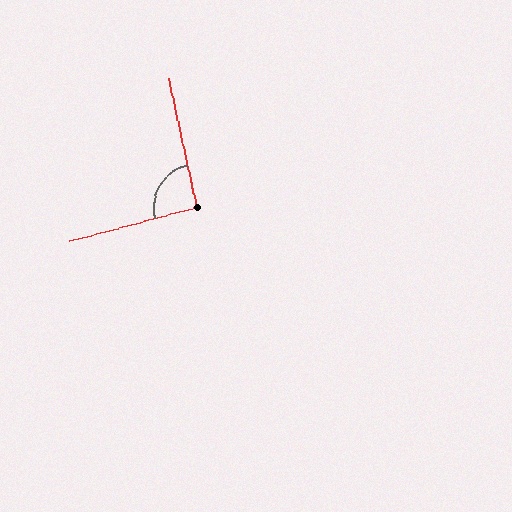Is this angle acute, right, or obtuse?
It is approximately a right angle.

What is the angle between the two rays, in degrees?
Approximately 93 degrees.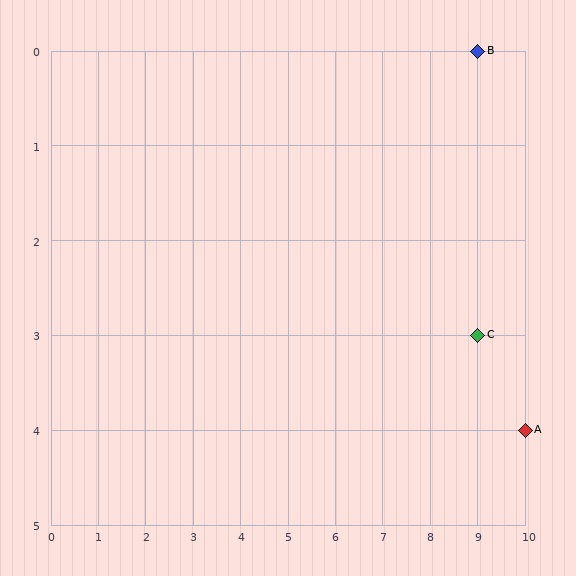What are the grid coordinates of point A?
Point A is at grid coordinates (10, 4).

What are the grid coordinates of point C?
Point C is at grid coordinates (9, 3).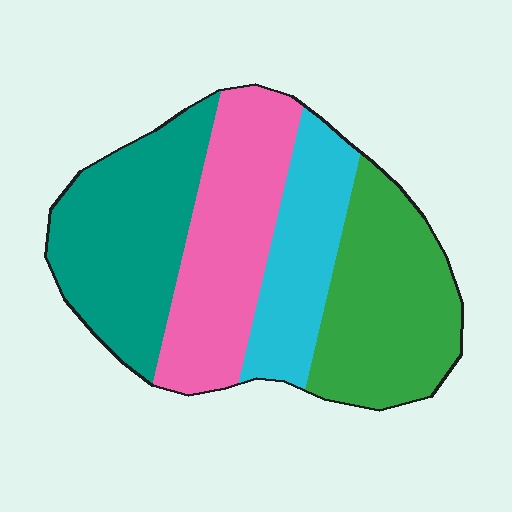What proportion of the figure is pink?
Pink takes up about one quarter (1/4) of the figure.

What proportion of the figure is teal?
Teal takes up about one quarter (1/4) of the figure.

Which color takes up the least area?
Cyan, at roughly 20%.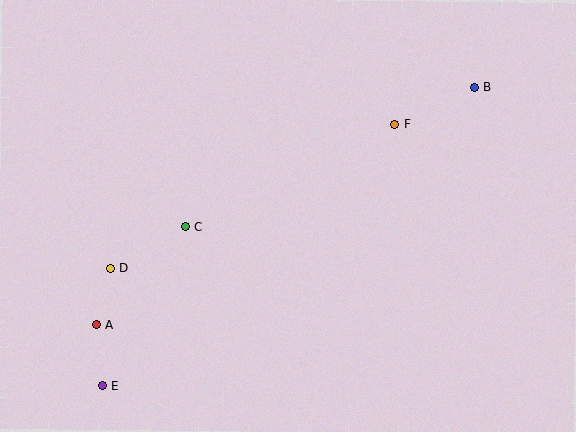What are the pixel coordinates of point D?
Point D is at (111, 268).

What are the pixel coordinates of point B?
Point B is at (475, 88).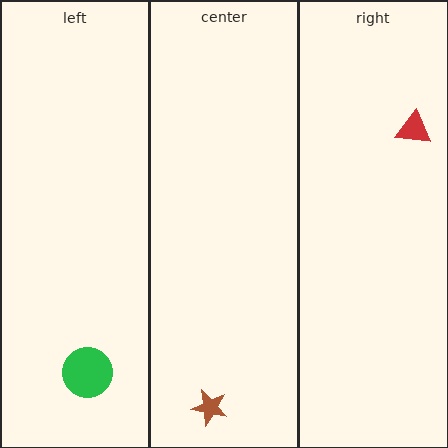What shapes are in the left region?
The green circle.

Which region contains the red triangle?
The right region.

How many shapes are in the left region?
1.